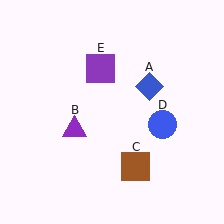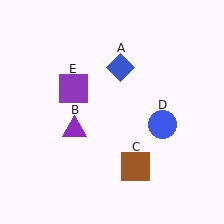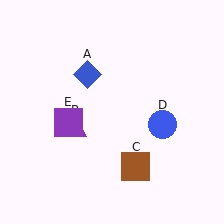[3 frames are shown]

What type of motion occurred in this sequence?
The blue diamond (object A), purple square (object E) rotated counterclockwise around the center of the scene.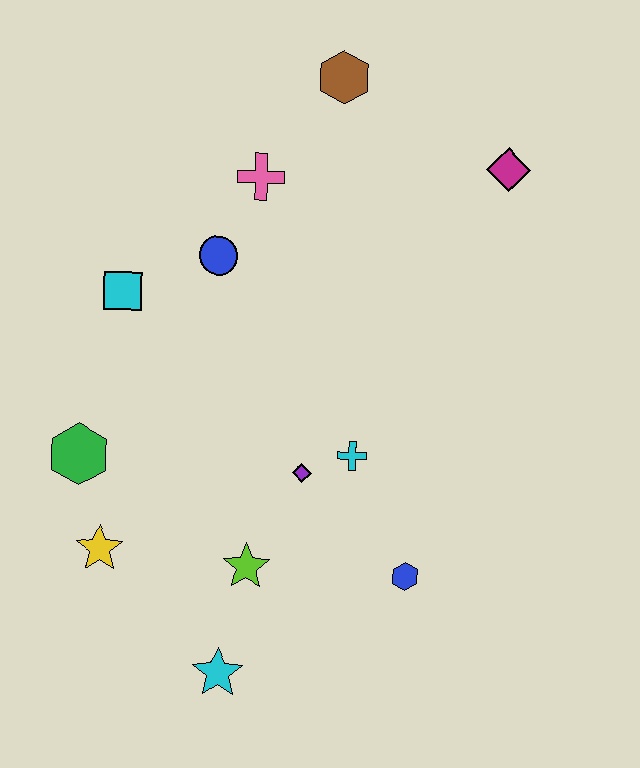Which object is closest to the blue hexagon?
The cyan cross is closest to the blue hexagon.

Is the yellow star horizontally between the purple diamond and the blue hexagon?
No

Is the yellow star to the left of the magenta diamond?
Yes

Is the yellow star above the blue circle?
No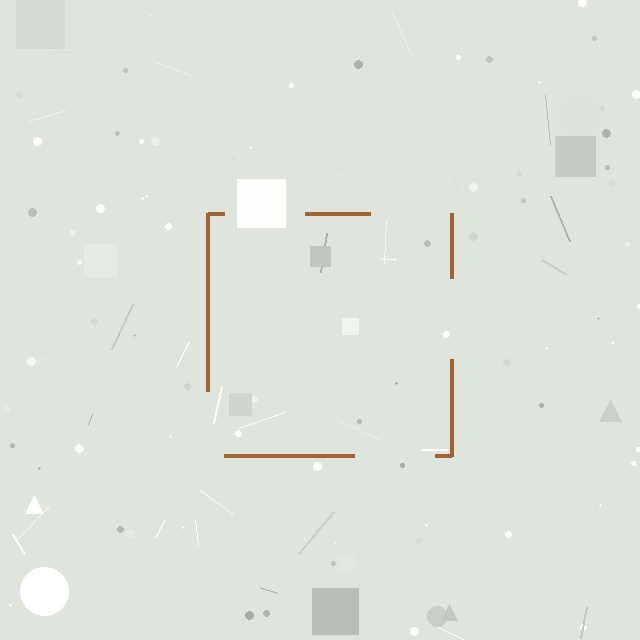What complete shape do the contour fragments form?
The contour fragments form a square.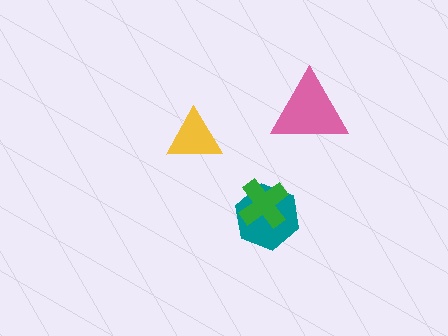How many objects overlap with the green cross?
1 object overlaps with the green cross.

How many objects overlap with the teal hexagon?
1 object overlaps with the teal hexagon.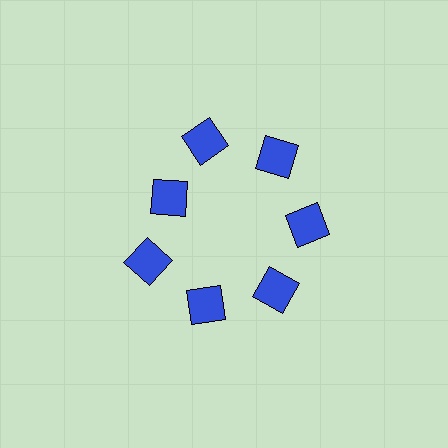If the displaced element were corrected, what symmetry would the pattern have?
It would have 7-fold rotational symmetry — the pattern would map onto itself every 51 degrees.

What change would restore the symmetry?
The symmetry would be restored by moving it outward, back onto the ring so that all 7 squares sit at equal angles and equal distance from the center.